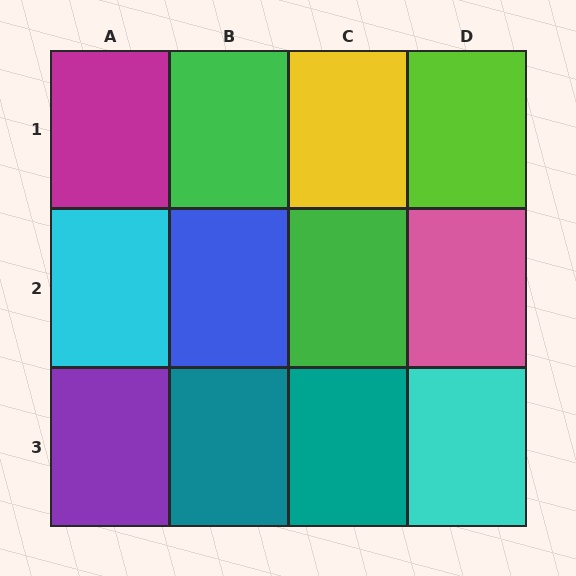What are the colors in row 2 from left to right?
Cyan, blue, green, pink.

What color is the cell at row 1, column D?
Lime.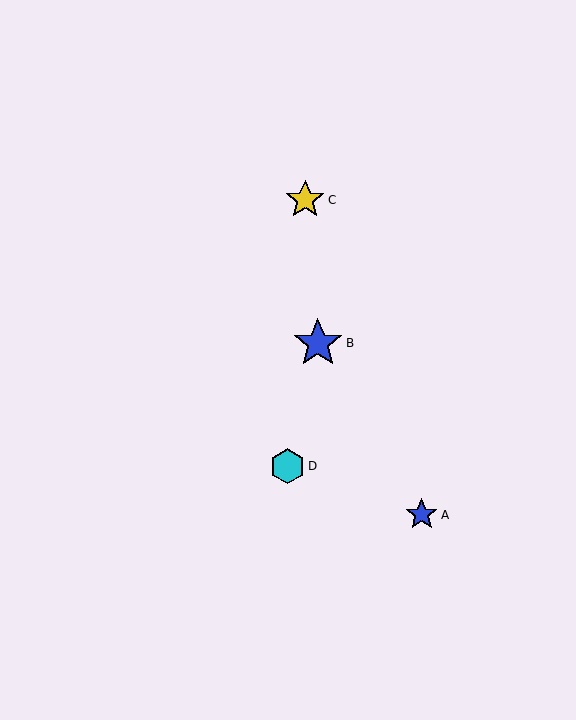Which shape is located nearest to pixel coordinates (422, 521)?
The blue star (labeled A) at (422, 515) is nearest to that location.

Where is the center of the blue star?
The center of the blue star is at (422, 515).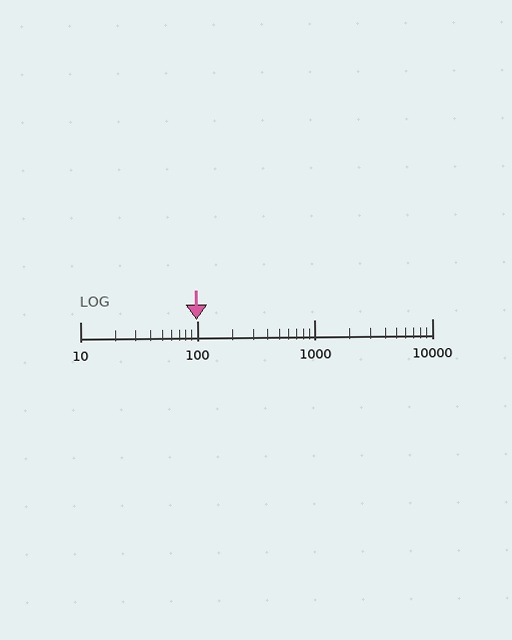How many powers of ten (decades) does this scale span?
The scale spans 3 decades, from 10 to 10000.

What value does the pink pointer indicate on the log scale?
The pointer indicates approximately 98.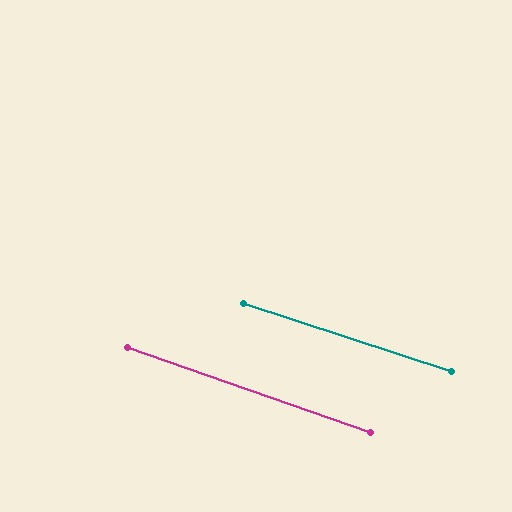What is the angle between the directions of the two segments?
Approximately 1 degree.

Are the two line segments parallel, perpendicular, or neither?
Parallel — their directions differ by only 1.1°.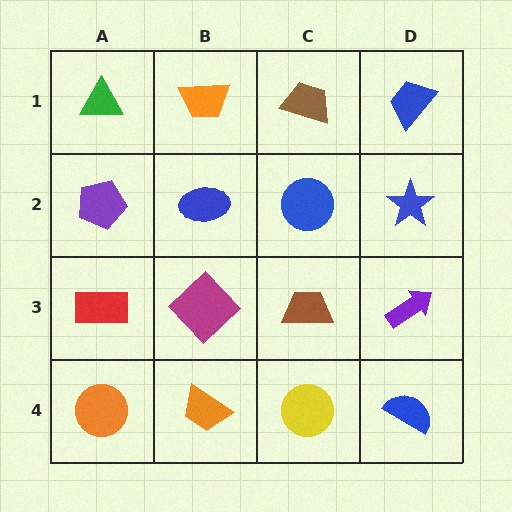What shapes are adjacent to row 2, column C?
A brown trapezoid (row 1, column C), a brown trapezoid (row 3, column C), a blue ellipse (row 2, column B), a blue star (row 2, column D).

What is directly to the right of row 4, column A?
An orange trapezoid.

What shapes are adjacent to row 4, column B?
A magenta diamond (row 3, column B), an orange circle (row 4, column A), a yellow circle (row 4, column C).